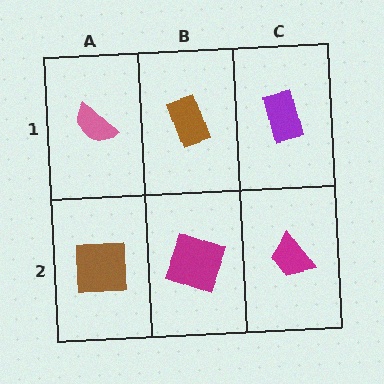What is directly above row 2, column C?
A purple rectangle.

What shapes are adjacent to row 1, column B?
A magenta square (row 2, column B), a pink semicircle (row 1, column A), a purple rectangle (row 1, column C).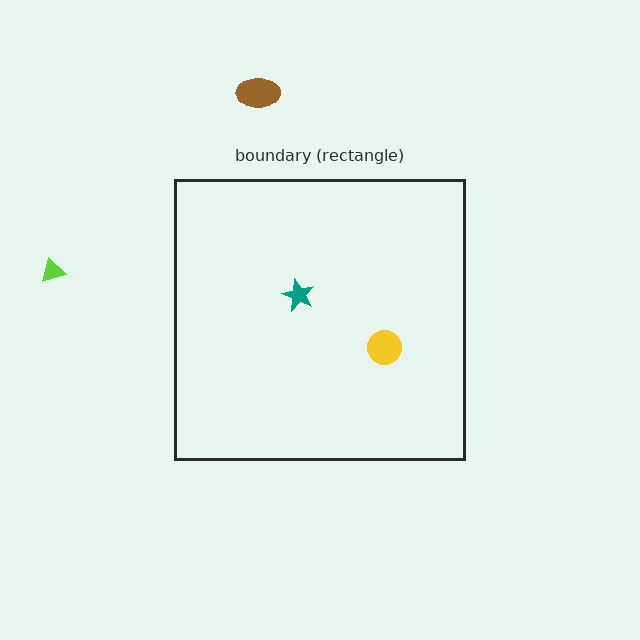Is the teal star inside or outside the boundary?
Inside.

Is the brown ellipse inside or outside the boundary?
Outside.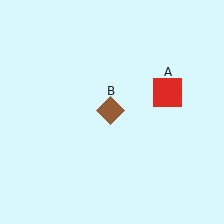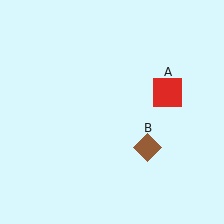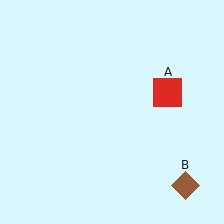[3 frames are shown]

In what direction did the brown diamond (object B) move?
The brown diamond (object B) moved down and to the right.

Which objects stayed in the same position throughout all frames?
Red square (object A) remained stationary.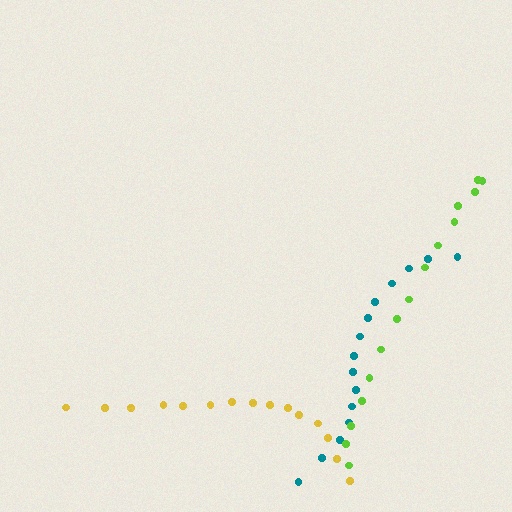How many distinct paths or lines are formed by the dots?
There are 3 distinct paths.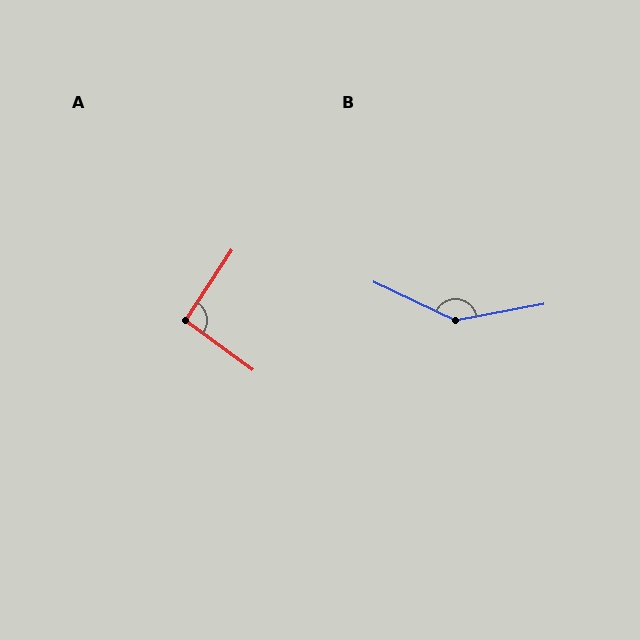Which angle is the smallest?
A, at approximately 93 degrees.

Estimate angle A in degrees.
Approximately 93 degrees.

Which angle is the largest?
B, at approximately 144 degrees.